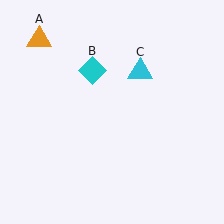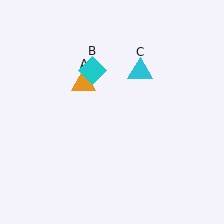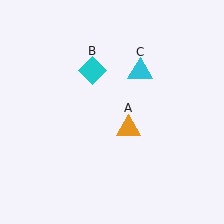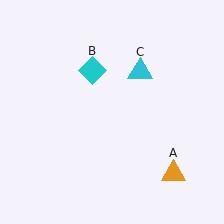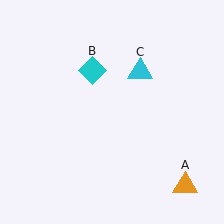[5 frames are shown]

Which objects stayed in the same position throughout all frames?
Cyan diamond (object B) and cyan triangle (object C) remained stationary.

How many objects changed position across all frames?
1 object changed position: orange triangle (object A).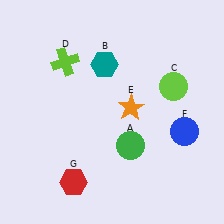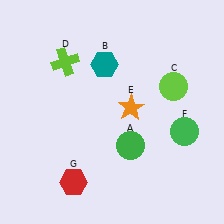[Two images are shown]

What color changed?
The circle (F) changed from blue in Image 1 to green in Image 2.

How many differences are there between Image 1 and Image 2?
There is 1 difference between the two images.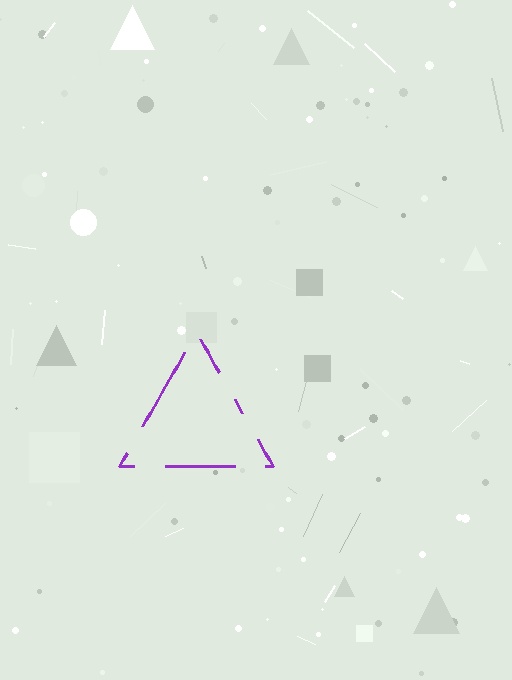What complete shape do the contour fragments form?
The contour fragments form a triangle.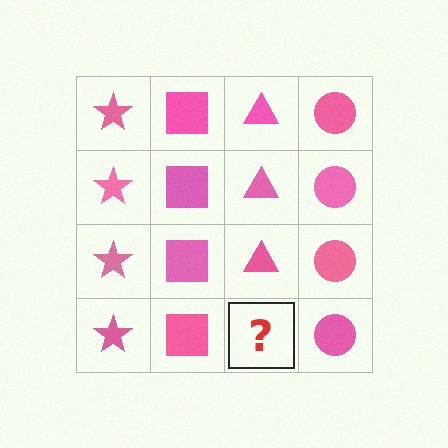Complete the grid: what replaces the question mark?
The question mark should be replaced with a pink triangle.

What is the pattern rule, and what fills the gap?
The rule is that each column has a consistent shape. The gap should be filled with a pink triangle.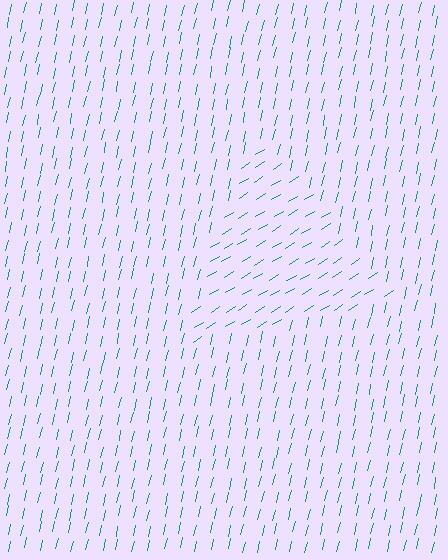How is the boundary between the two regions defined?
The boundary is defined purely by a change in line orientation (approximately 45 degrees difference). All lines are the same color and thickness.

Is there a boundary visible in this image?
Yes, there is a texture boundary formed by a change in line orientation.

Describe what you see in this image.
The image is filled with small teal line segments. A triangle region in the image has lines oriented differently from the surrounding lines, creating a visible texture boundary.